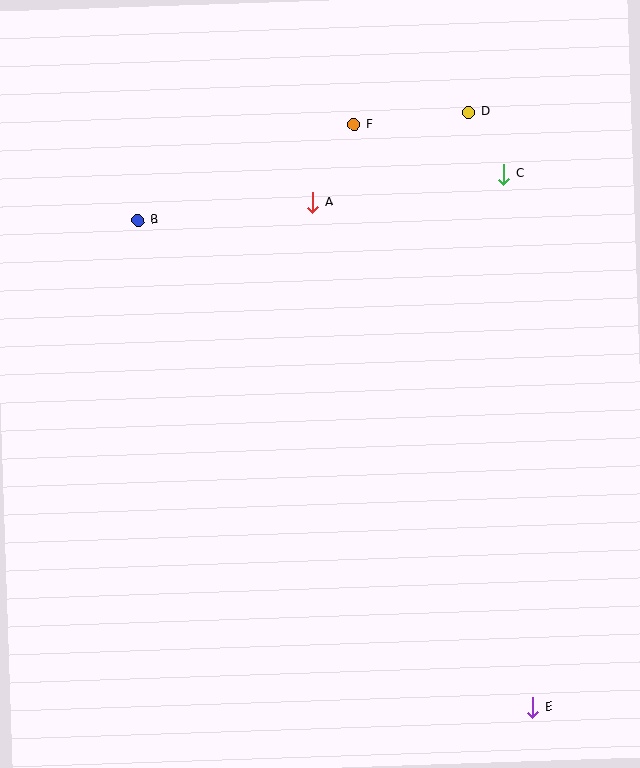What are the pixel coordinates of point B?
Point B is at (138, 220).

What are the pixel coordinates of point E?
Point E is at (533, 707).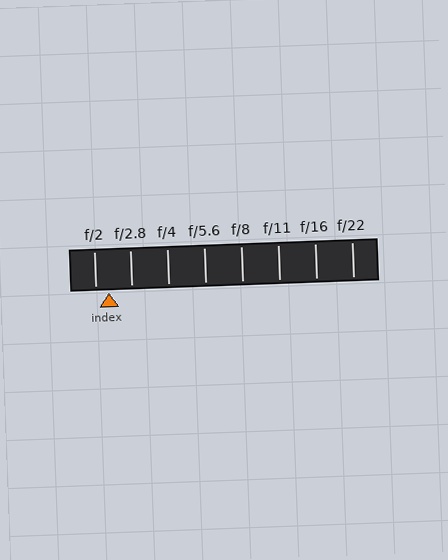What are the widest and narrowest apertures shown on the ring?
The widest aperture shown is f/2 and the narrowest is f/22.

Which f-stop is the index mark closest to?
The index mark is closest to f/2.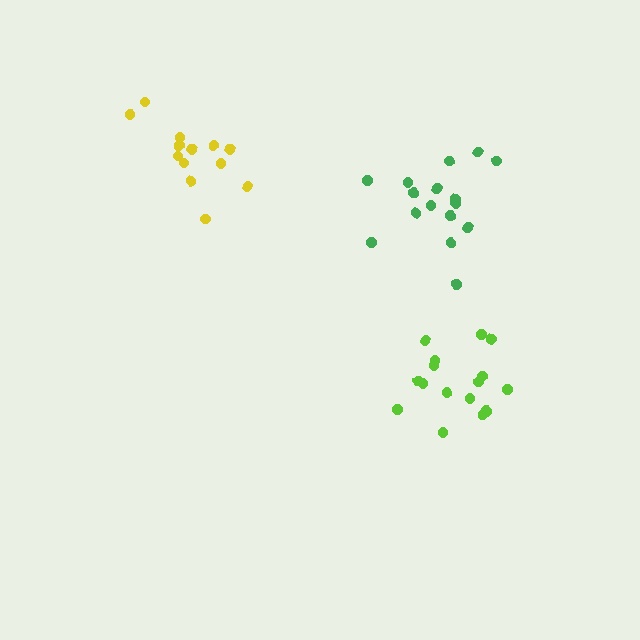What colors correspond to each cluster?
The clusters are colored: lime, yellow, green.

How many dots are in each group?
Group 1: 16 dots, Group 2: 13 dots, Group 3: 16 dots (45 total).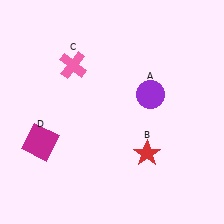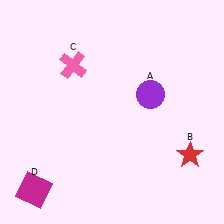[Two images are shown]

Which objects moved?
The objects that moved are: the red star (B), the magenta square (D).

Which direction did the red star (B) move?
The red star (B) moved right.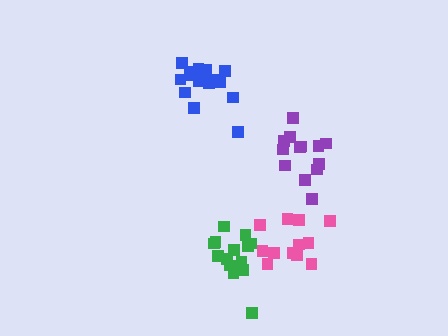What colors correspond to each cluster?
The clusters are colored: pink, purple, green, blue.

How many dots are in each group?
Group 1: 12 dots, Group 2: 13 dots, Group 3: 14 dots, Group 4: 17 dots (56 total).